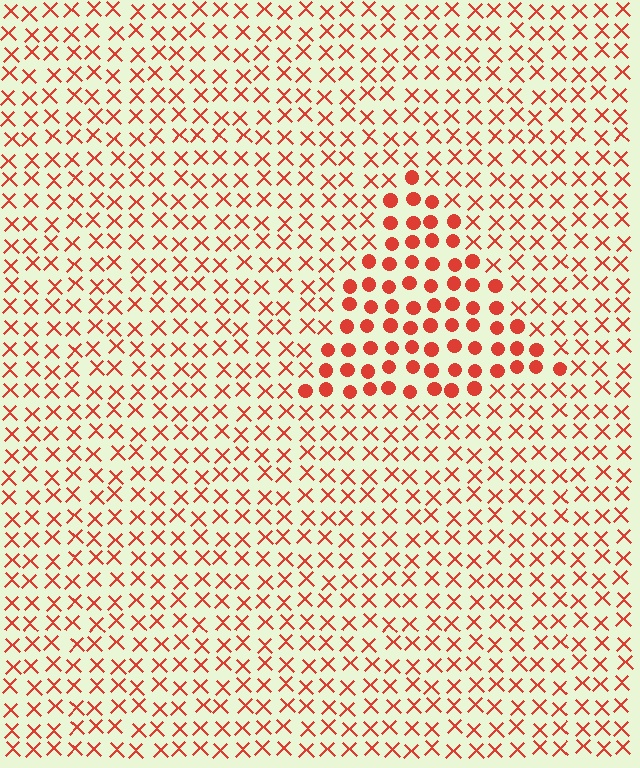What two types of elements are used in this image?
The image uses circles inside the triangle region and X marks outside it.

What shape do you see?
I see a triangle.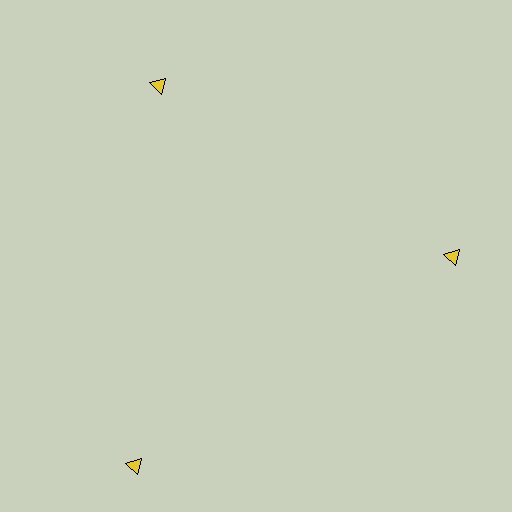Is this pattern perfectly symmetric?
No. The 3 yellow triangles are arranged in a ring, but one element near the 7 o'clock position is pushed outward from the center, breaking the 3-fold rotational symmetry.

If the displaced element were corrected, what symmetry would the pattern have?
It would have 3-fold rotational symmetry — the pattern would map onto itself every 120 degrees.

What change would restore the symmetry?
The symmetry would be restored by moving it inward, back onto the ring so that all 3 triangles sit at equal angles and equal distance from the center.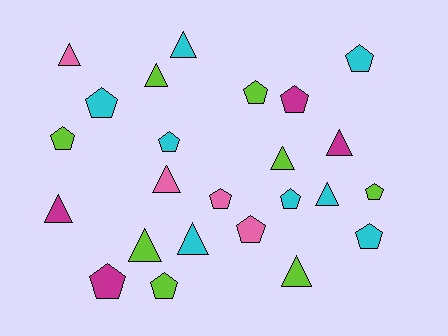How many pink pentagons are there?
There are 2 pink pentagons.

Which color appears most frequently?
Lime, with 8 objects.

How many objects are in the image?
There are 24 objects.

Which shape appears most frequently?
Pentagon, with 13 objects.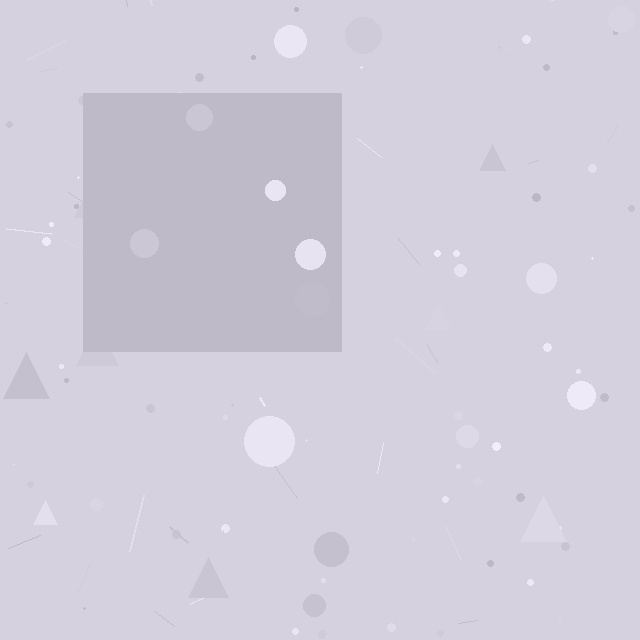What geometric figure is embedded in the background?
A square is embedded in the background.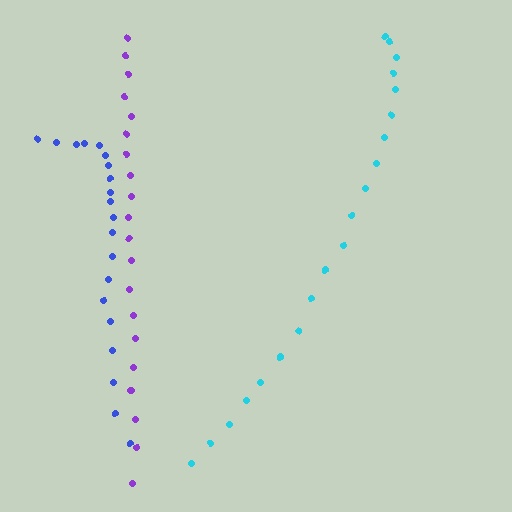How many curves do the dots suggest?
There are 3 distinct paths.